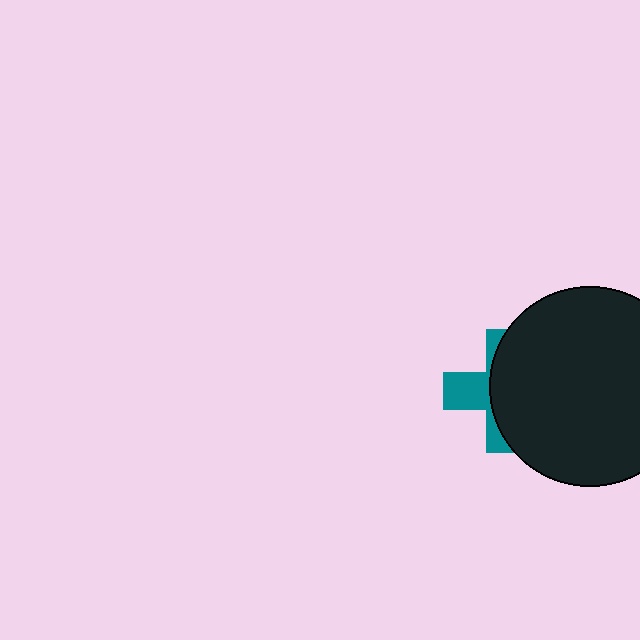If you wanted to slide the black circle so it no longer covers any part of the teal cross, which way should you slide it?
Slide it right — that is the most direct way to separate the two shapes.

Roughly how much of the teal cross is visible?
A small part of it is visible (roughly 36%).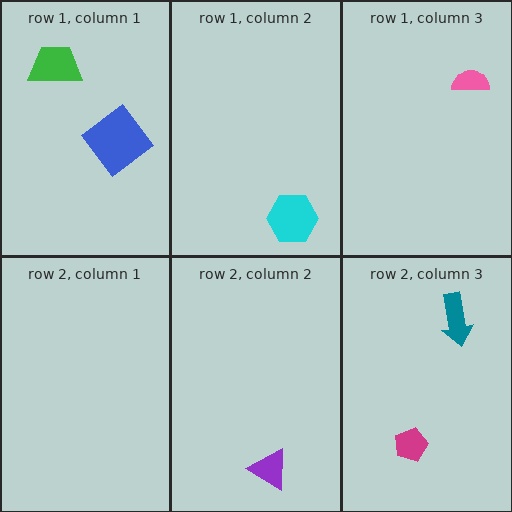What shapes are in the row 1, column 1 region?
The blue diamond, the green trapezoid.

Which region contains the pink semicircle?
The row 1, column 3 region.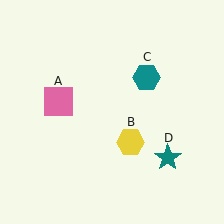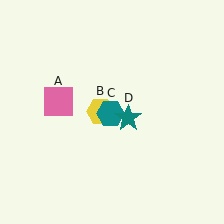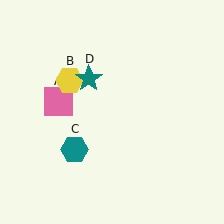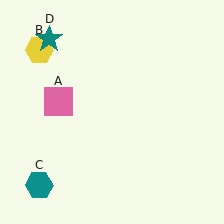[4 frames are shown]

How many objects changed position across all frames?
3 objects changed position: yellow hexagon (object B), teal hexagon (object C), teal star (object D).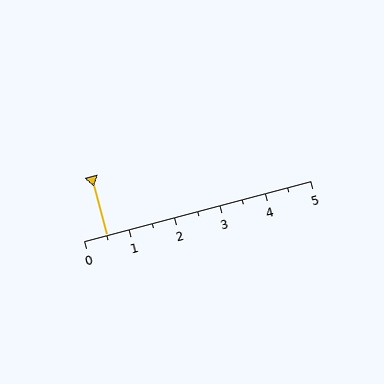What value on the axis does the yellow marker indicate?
The marker indicates approximately 0.5.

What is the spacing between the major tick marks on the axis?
The major ticks are spaced 1 apart.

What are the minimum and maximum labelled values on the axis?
The axis runs from 0 to 5.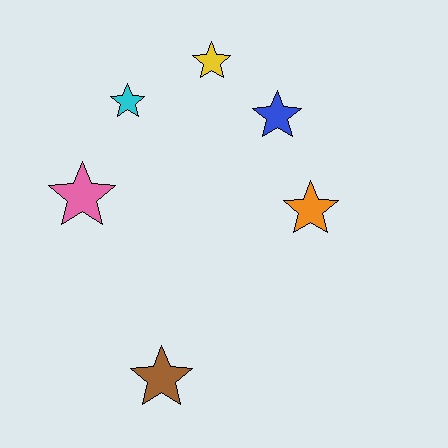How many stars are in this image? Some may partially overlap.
There are 6 stars.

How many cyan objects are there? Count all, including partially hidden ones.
There is 1 cyan object.